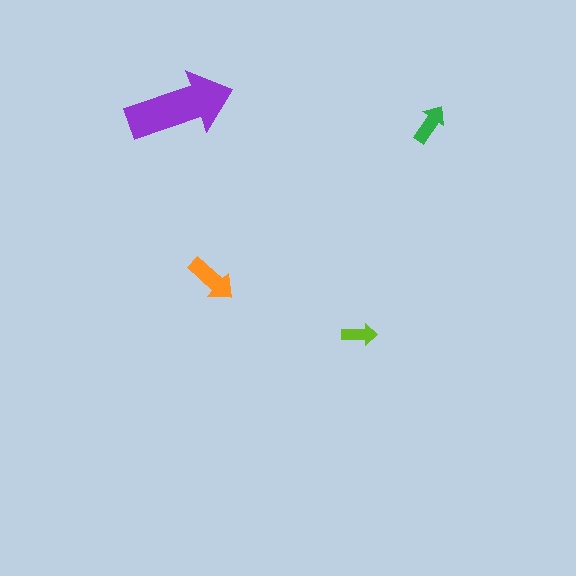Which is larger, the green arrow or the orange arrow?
The orange one.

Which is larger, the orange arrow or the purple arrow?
The purple one.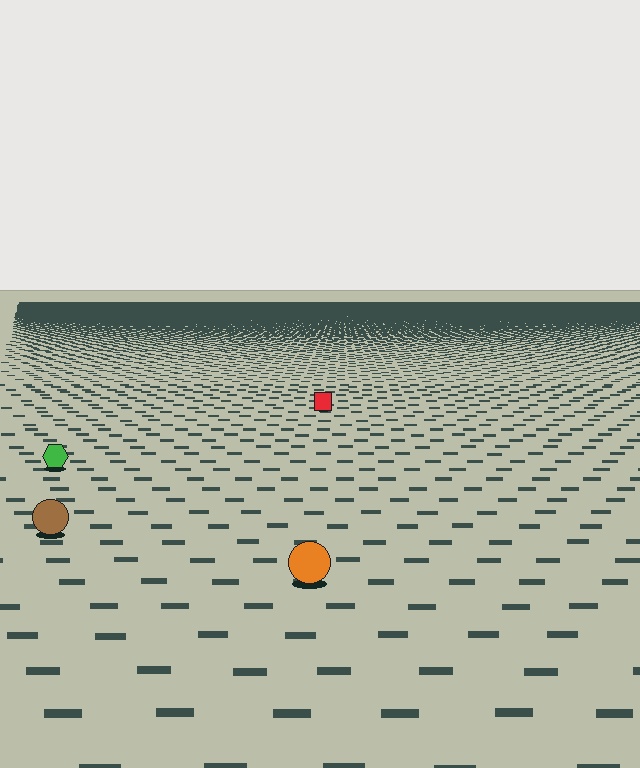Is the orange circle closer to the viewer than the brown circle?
Yes. The orange circle is closer — you can tell from the texture gradient: the ground texture is coarser near it.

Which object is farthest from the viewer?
The red square is farthest from the viewer. It appears smaller and the ground texture around it is denser.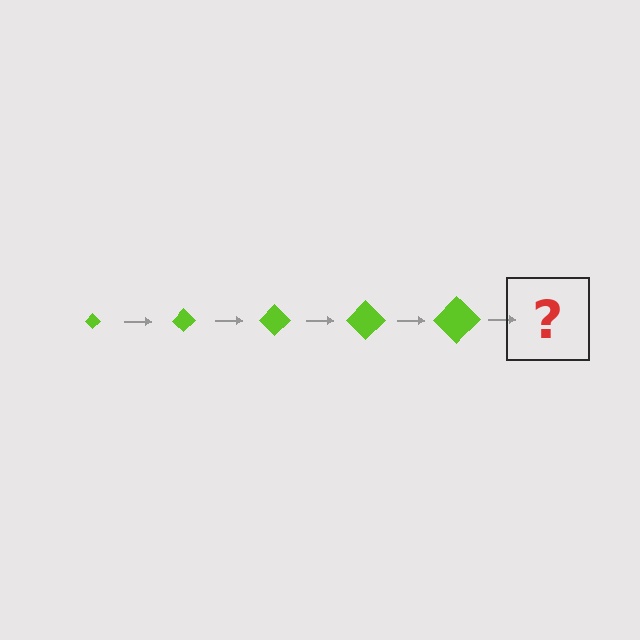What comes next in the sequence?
The next element should be a lime diamond, larger than the previous one.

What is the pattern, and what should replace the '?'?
The pattern is that the diamond gets progressively larger each step. The '?' should be a lime diamond, larger than the previous one.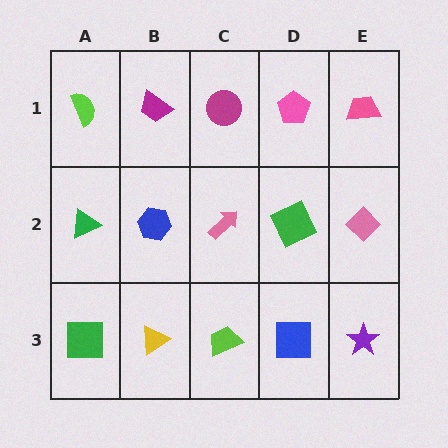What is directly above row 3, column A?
A green triangle.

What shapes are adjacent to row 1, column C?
A pink arrow (row 2, column C), a magenta trapezoid (row 1, column B), a pink pentagon (row 1, column D).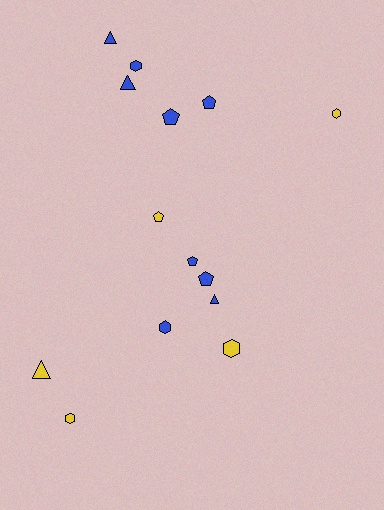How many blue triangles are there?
There are 3 blue triangles.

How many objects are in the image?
There are 14 objects.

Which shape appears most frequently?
Pentagon, with 5 objects.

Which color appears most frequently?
Blue, with 9 objects.